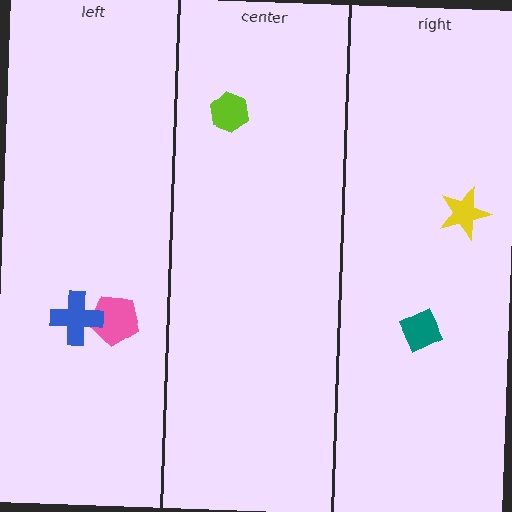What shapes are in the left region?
The pink pentagon, the blue cross.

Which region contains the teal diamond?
The right region.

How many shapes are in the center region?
1.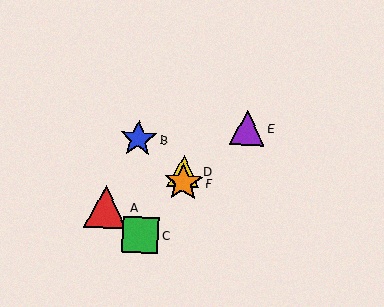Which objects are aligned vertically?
Objects D, F are aligned vertically.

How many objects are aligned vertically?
2 objects (D, F) are aligned vertically.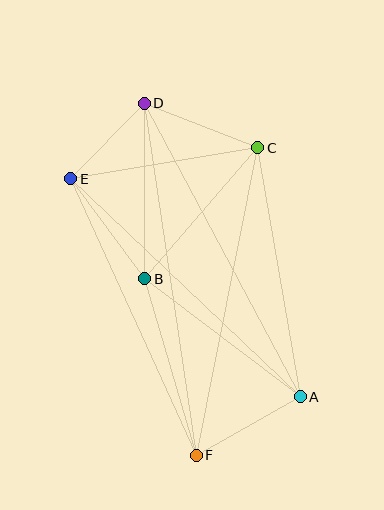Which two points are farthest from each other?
Points D and F are farthest from each other.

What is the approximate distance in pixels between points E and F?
The distance between E and F is approximately 304 pixels.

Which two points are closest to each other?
Points D and E are closest to each other.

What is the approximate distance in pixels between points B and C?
The distance between B and C is approximately 173 pixels.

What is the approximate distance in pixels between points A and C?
The distance between A and C is approximately 253 pixels.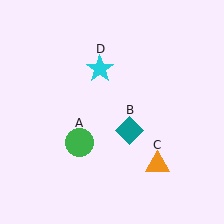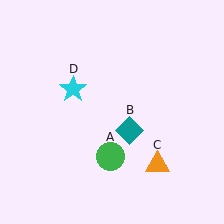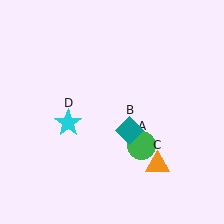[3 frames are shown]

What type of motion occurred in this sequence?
The green circle (object A), cyan star (object D) rotated counterclockwise around the center of the scene.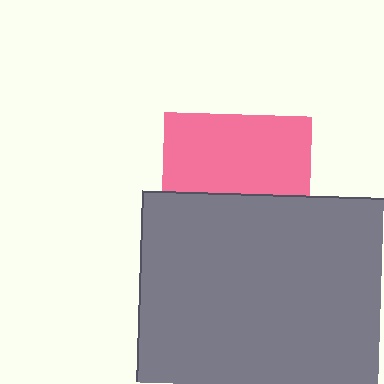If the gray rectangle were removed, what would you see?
You would see the complete pink square.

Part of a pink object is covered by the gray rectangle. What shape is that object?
It is a square.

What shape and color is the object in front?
The object in front is a gray rectangle.